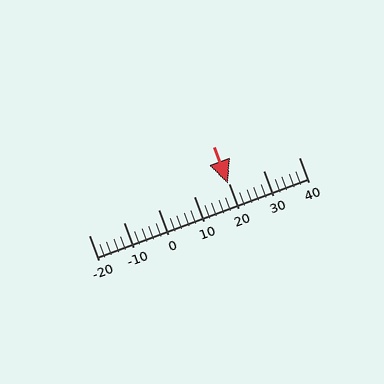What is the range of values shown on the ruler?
The ruler shows values from -20 to 40.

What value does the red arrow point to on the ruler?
The red arrow points to approximately 20.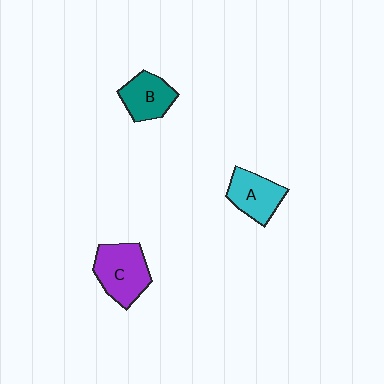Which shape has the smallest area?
Shape B (teal).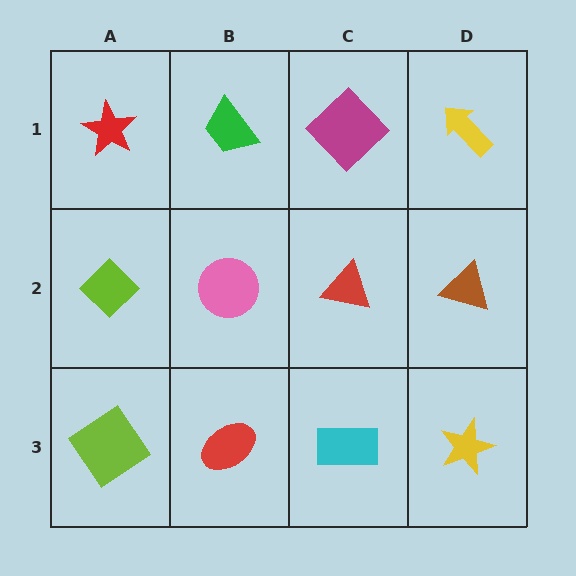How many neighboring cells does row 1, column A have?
2.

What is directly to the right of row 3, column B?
A cyan rectangle.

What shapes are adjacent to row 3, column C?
A red triangle (row 2, column C), a red ellipse (row 3, column B), a yellow star (row 3, column D).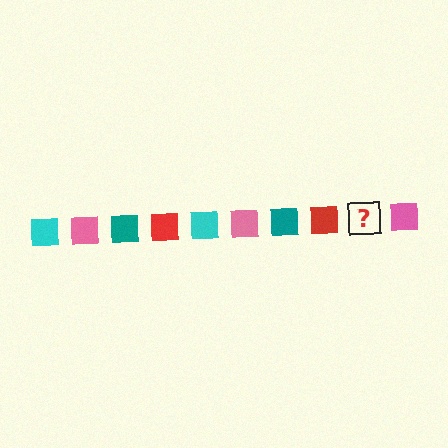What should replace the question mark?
The question mark should be replaced with a cyan square.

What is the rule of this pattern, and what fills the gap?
The rule is that the pattern cycles through cyan, pink, teal, red squares. The gap should be filled with a cyan square.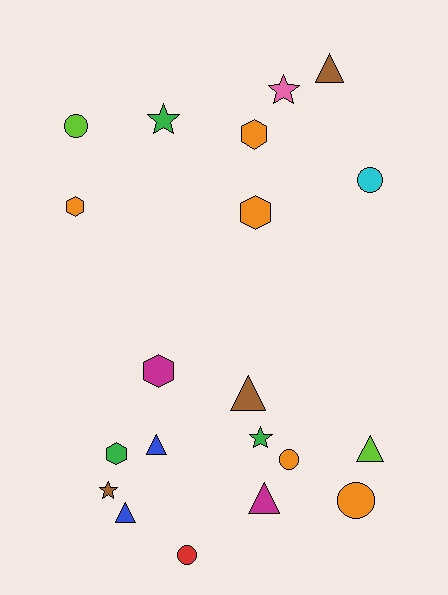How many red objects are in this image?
There is 1 red object.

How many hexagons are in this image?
There are 5 hexagons.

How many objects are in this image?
There are 20 objects.